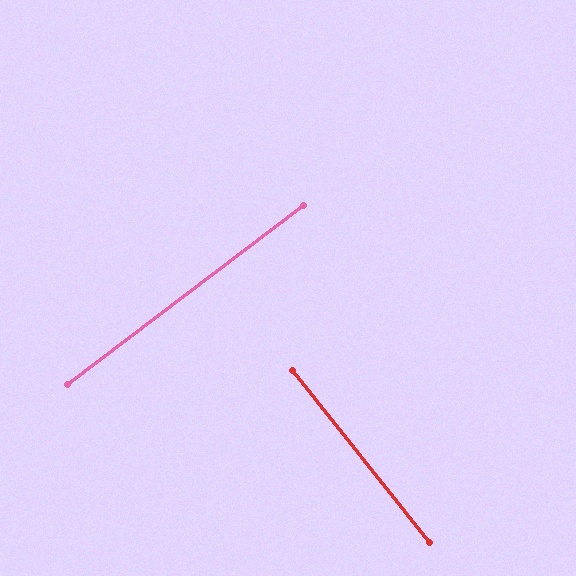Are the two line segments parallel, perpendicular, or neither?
Perpendicular — they meet at approximately 89°.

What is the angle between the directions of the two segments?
Approximately 89 degrees.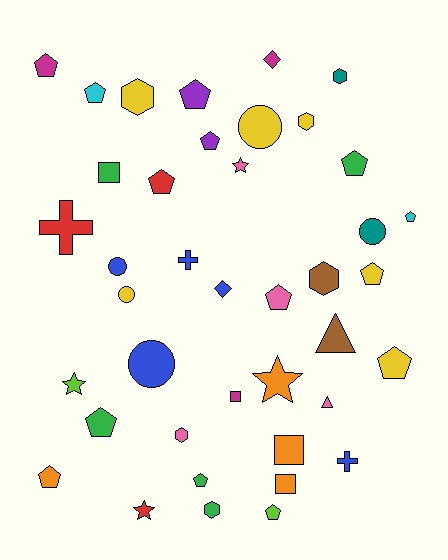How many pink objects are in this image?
There are 4 pink objects.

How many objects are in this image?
There are 40 objects.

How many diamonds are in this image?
There are 2 diamonds.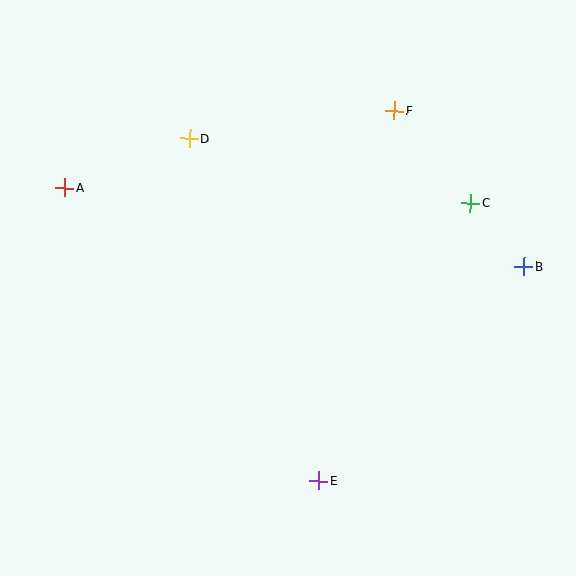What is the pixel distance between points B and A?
The distance between B and A is 466 pixels.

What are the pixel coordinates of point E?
Point E is at (319, 481).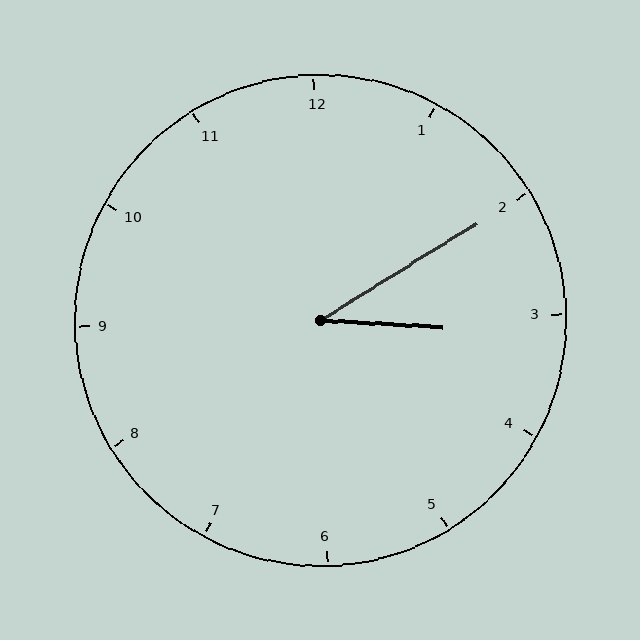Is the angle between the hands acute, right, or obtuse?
It is acute.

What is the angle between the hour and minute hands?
Approximately 35 degrees.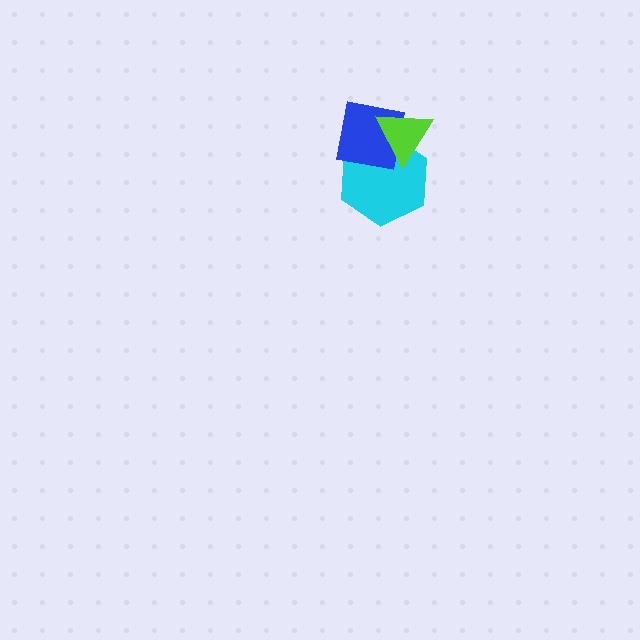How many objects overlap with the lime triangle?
2 objects overlap with the lime triangle.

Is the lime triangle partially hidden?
No, no other shape covers it.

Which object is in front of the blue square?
The lime triangle is in front of the blue square.